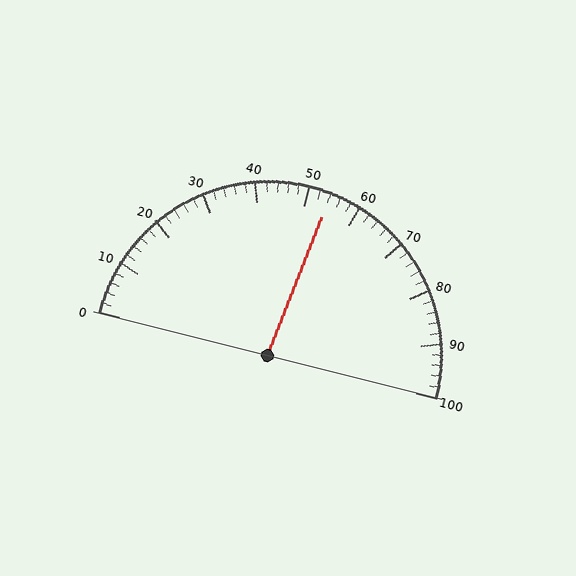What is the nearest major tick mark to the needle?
The nearest major tick mark is 50.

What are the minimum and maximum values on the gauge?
The gauge ranges from 0 to 100.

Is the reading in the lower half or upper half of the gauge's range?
The reading is in the upper half of the range (0 to 100).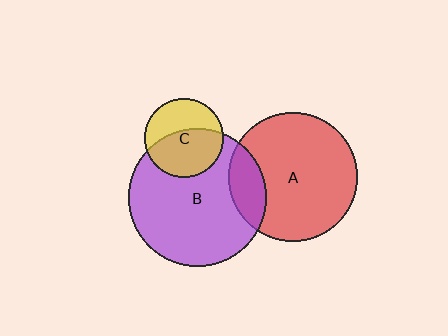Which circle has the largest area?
Circle B (purple).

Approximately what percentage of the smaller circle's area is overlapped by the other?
Approximately 15%.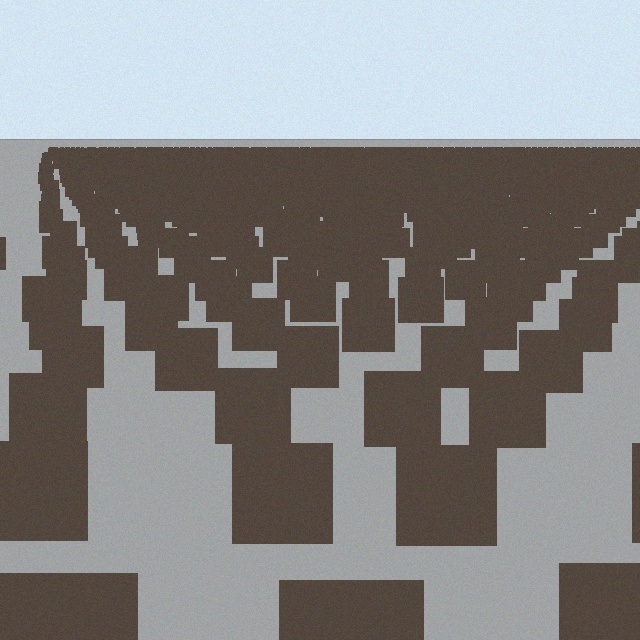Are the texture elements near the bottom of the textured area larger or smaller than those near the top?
Larger. Near the bottom, elements are closer to the viewer and appear at a bigger on-screen size.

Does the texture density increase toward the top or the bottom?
Density increases toward the top.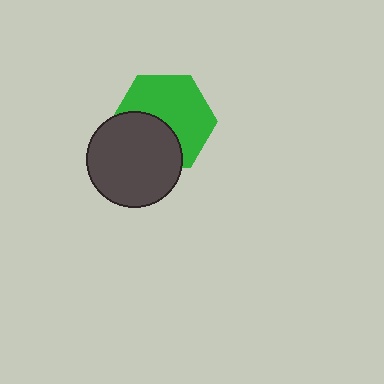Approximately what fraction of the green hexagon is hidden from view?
Roughly 39% of the green hexagon is hidden behind the dark gray circle.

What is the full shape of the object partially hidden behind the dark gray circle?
The partially hidden object is a green hexagon.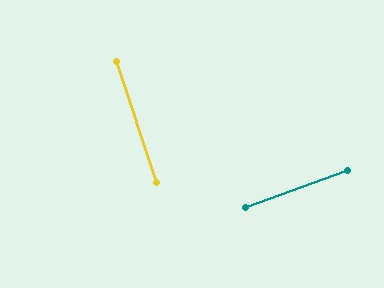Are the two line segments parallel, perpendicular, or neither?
Perpendicular — they meet at approximately 88°.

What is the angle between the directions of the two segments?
Approximately 88 degrees.